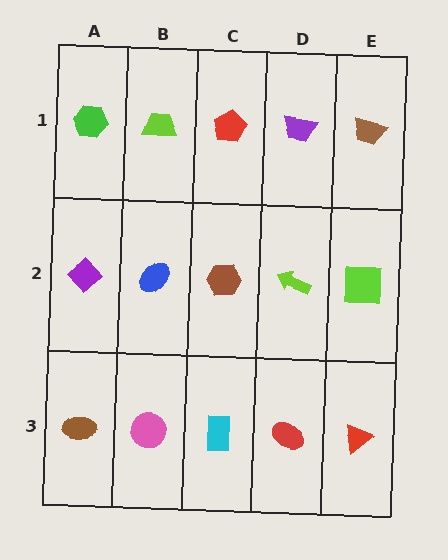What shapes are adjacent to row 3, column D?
A lime arrow (row 2, column D), a cyan rectangle (row 3, column C), a red triangle (row 3, column E).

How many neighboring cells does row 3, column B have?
3.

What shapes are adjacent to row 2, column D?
A purple trapezoid (row 1, column D), a red ellipse (row 3, column D), a brown hexagon (row 2, column C), a lime square (row 2, column E).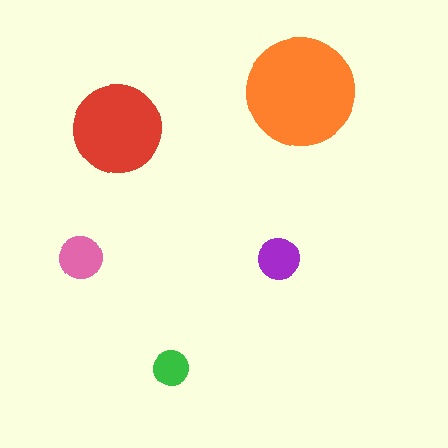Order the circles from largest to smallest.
the orange one, the red one, the pink one, the purple one, the green one.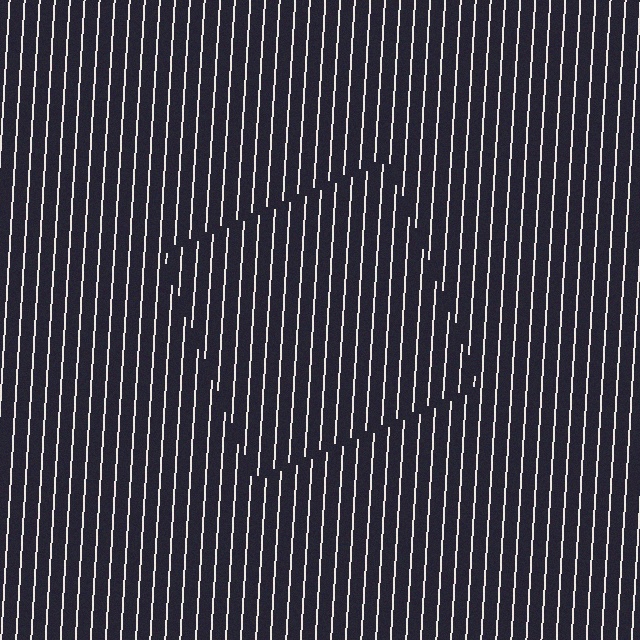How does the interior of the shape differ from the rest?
The interior of the shape contains the same grating, shifted by half a period — the contour is defined by the phase discontinuity where line-ends from the inner and outer gratings abut.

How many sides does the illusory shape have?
4 sides — the line-ends trace a square.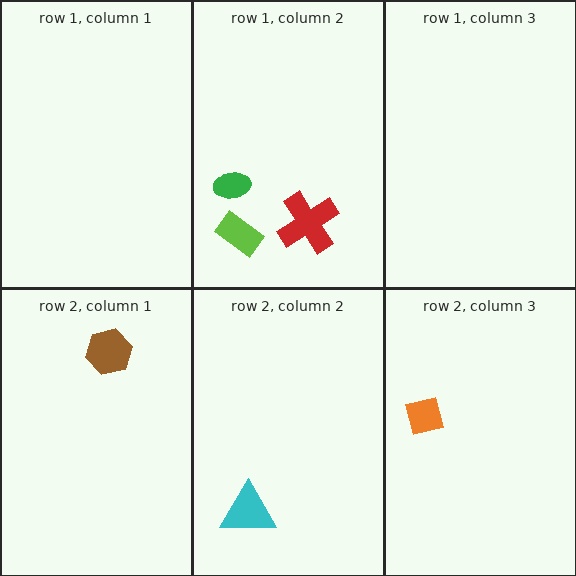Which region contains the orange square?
The row 2, column 3 region.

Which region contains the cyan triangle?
The row 2, column 2 region.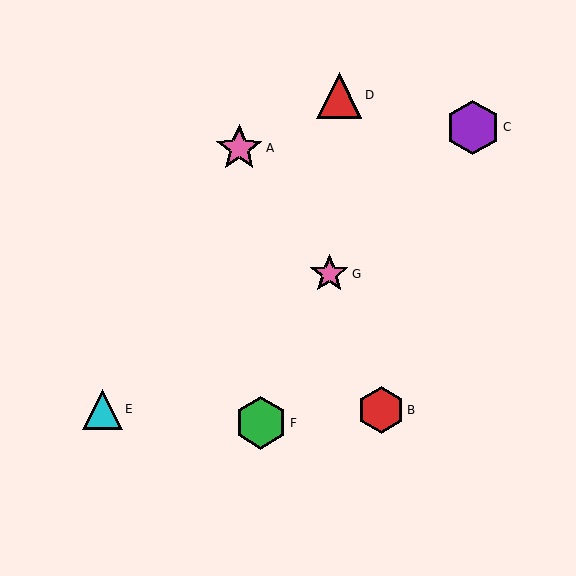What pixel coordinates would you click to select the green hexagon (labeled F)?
Click at (261, 423) to select the green hexagon F.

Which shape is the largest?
The purple hexagon (labeled C) is the largest.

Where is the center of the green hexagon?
The center of the green hexagon is at (261, 423).